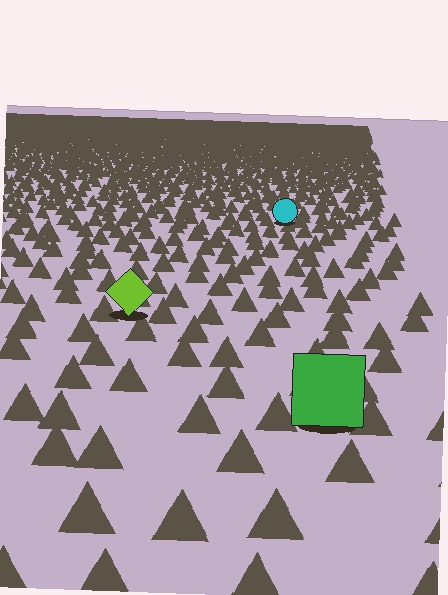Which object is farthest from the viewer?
The cyan circle is farthest from the viewer. It appears smaller and the ground texture around it is denser.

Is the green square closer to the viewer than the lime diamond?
Yes. The green square is closer — you can tell from the texture gradient: the ground texture is coarser near it.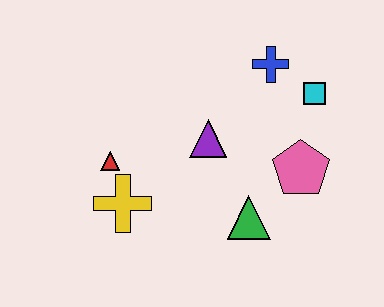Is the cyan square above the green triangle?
Yes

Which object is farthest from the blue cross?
The yellow cross is farthest from the blue cross.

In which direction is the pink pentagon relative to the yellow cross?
The pink pentagon is to the right of the yellow cross.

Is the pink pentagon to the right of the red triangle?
Yes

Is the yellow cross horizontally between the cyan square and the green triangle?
No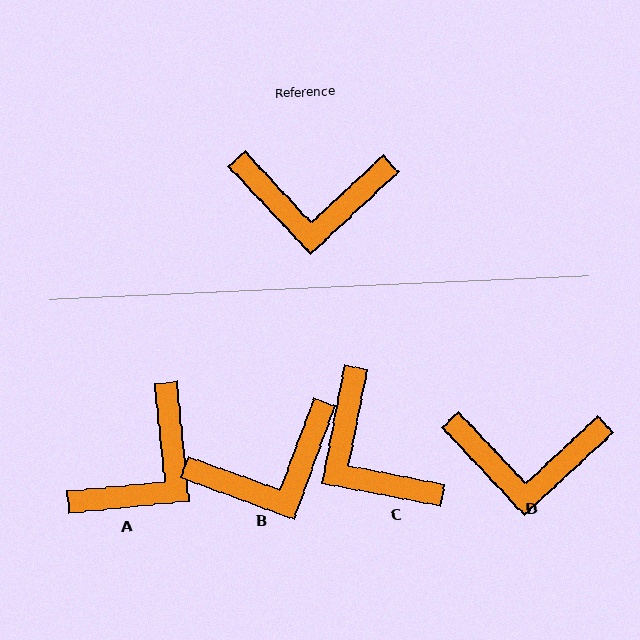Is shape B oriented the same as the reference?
No, it is off by about 27 degrees.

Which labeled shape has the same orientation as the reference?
D.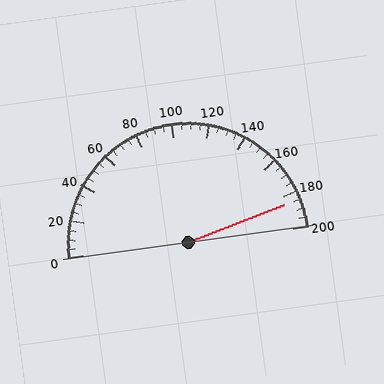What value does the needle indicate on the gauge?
The needle indicates approximately 185.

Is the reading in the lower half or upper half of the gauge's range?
The reading is in the upper half of the range (0 to 200).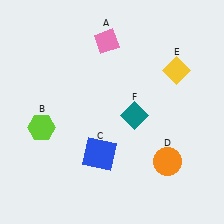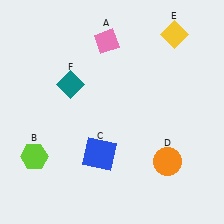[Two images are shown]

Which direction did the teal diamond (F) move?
The teal diamond (F) moved left.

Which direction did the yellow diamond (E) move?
The yellow diamond (E) moved up.